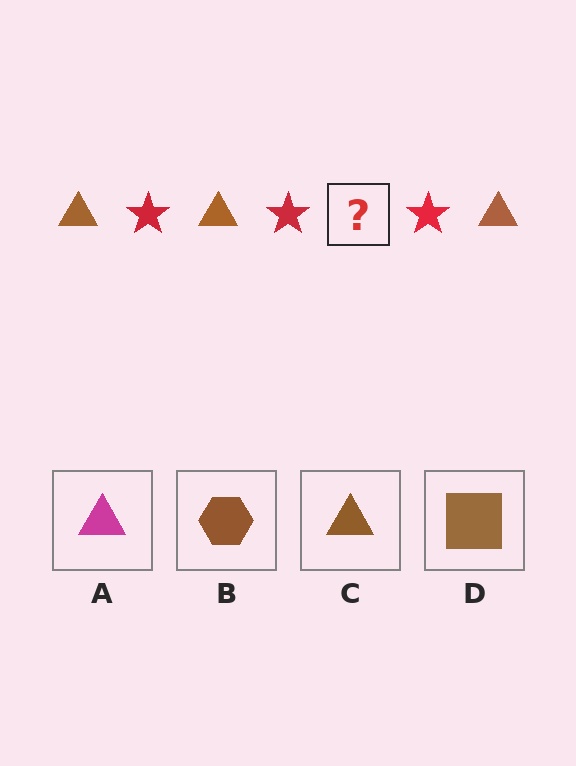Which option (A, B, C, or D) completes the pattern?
C.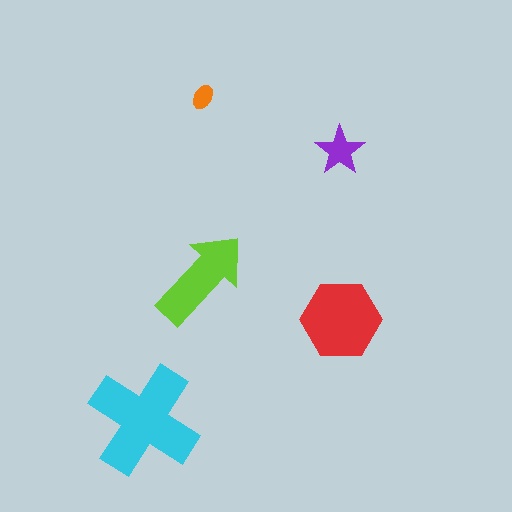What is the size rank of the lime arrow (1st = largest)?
3rd.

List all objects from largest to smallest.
The cyan cross, the red hexagon, the lime arrow, the purple star, the orange ellipse.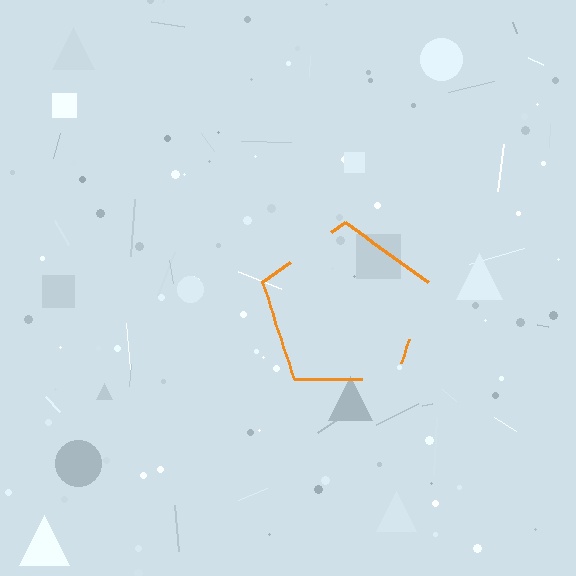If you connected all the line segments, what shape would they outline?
They would outline a pentagon.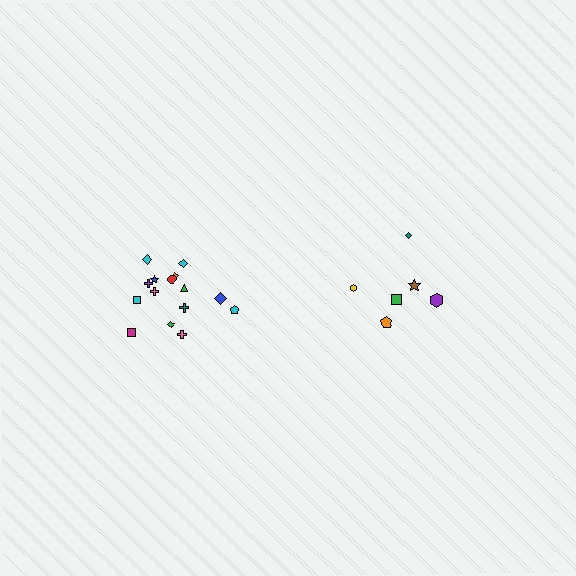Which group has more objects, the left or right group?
The left group.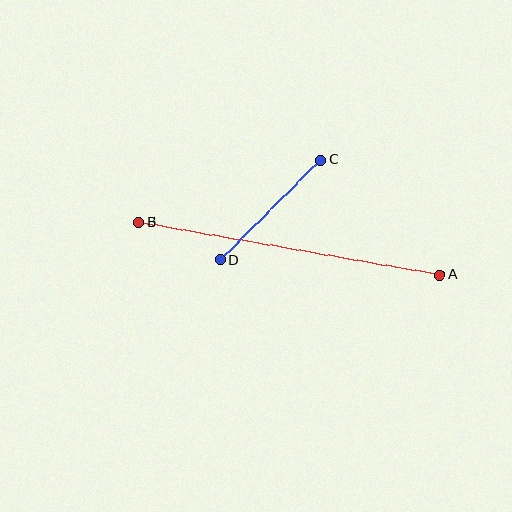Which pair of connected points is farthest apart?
Points A and B are farthest apart.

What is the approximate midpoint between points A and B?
The midpoint is at approximately (289, 249) pixels.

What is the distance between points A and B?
The distance is approximately 306 pixels.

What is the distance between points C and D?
The distance is approximately 142 pixels.